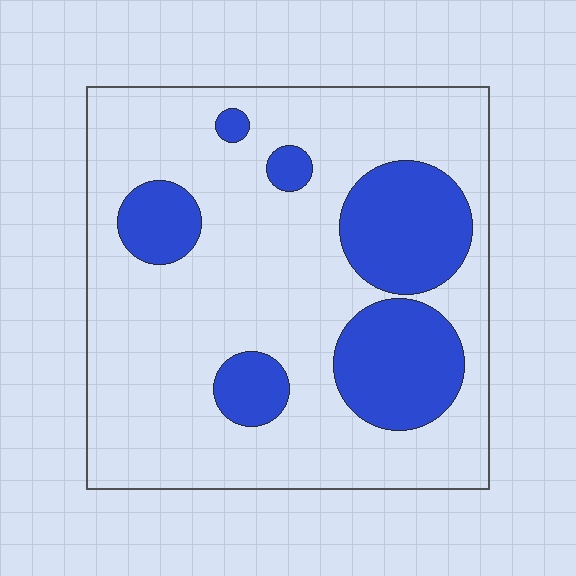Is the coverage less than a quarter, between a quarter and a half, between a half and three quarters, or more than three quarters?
Between a quarter and a half.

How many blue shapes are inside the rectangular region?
6.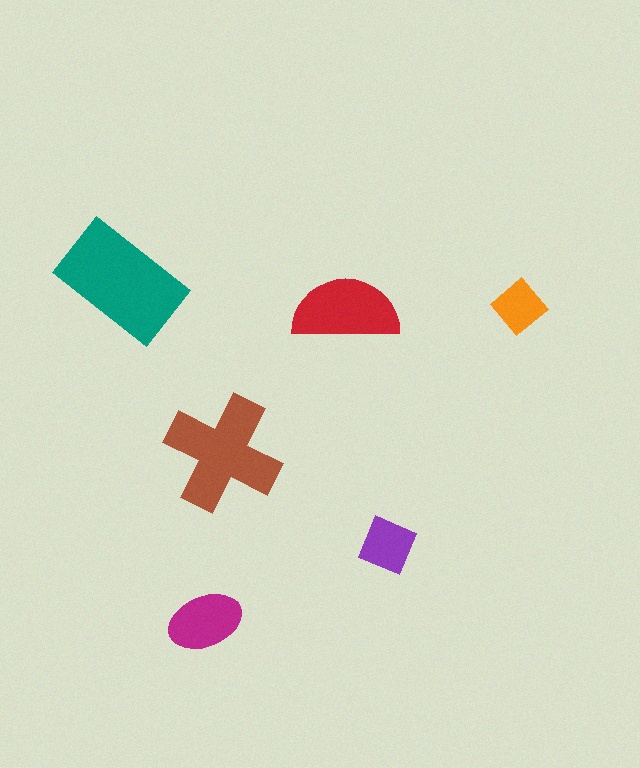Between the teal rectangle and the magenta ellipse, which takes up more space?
The teal rectangle.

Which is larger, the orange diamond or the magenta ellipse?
The magenta ellipse.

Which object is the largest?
The teal rectangle.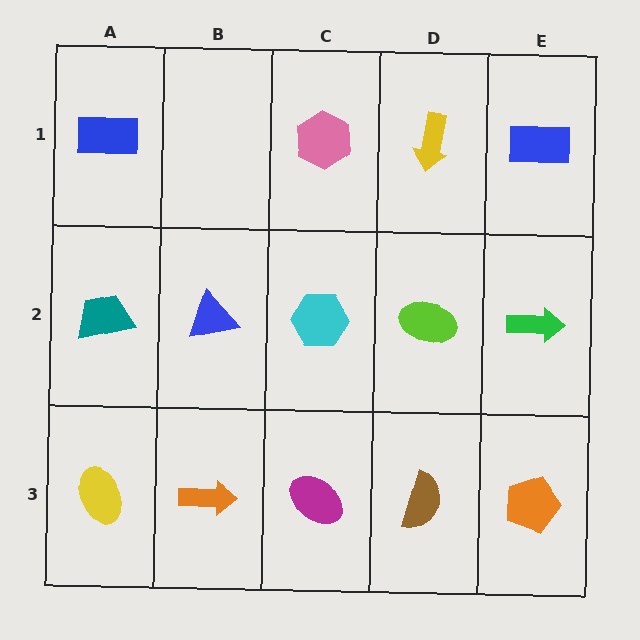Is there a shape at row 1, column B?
No, that cell is empty.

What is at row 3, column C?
A magenta ellipse.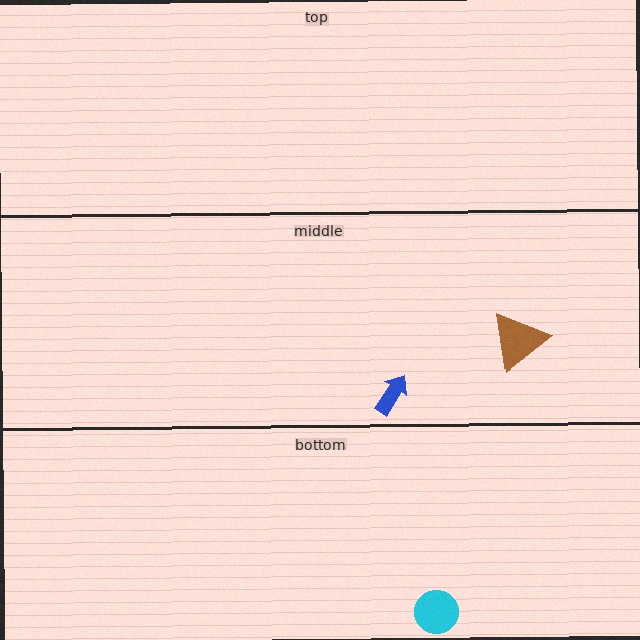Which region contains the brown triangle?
The middle region.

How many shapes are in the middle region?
2.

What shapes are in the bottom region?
The cyan circle.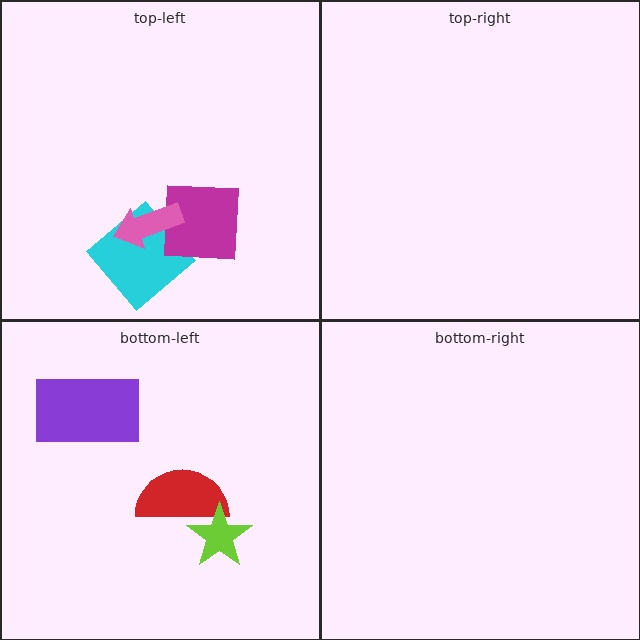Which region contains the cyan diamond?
The top-left region.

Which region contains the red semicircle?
The bottom-left region.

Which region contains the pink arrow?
The top-left region.